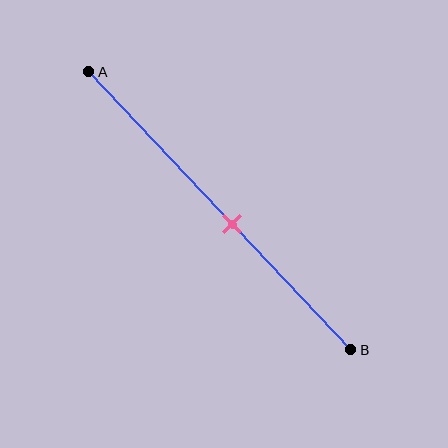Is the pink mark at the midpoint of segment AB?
No, the mark is at about 55% from A, not at the 50% midpoint.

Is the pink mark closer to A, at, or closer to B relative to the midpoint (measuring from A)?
The pink mark is closer to point B than the midpoint of segment AB.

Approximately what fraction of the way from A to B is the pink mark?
The pink mark is approximately 55% of the way from A to B.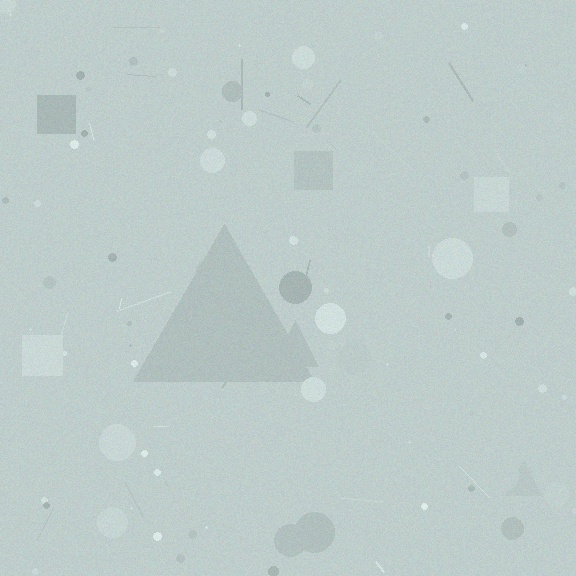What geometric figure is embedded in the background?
A triangle is embedded in the background.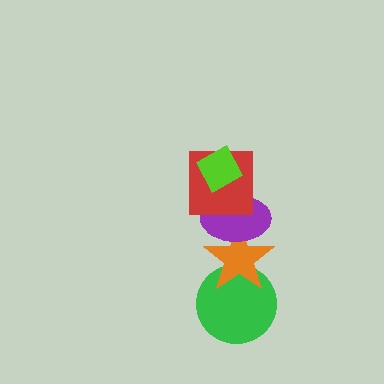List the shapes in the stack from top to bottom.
From top to bottom: the lime diamond, the red square, the purple ellipse, the orange star, the green circle.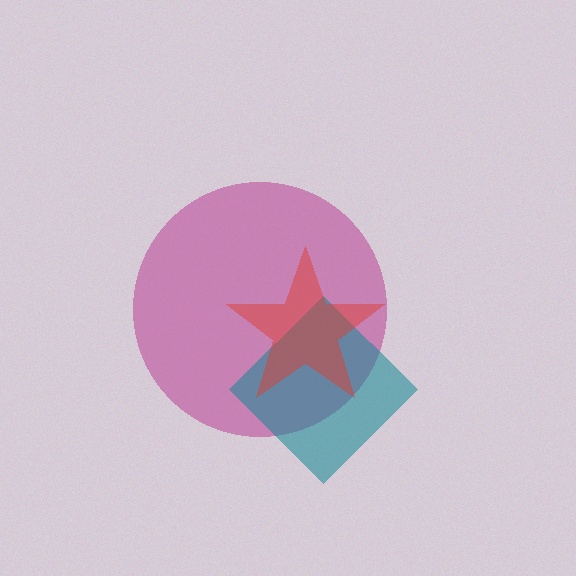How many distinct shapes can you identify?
There are 3 distinct shapes: a magenta circle, a teal diamond, a red star.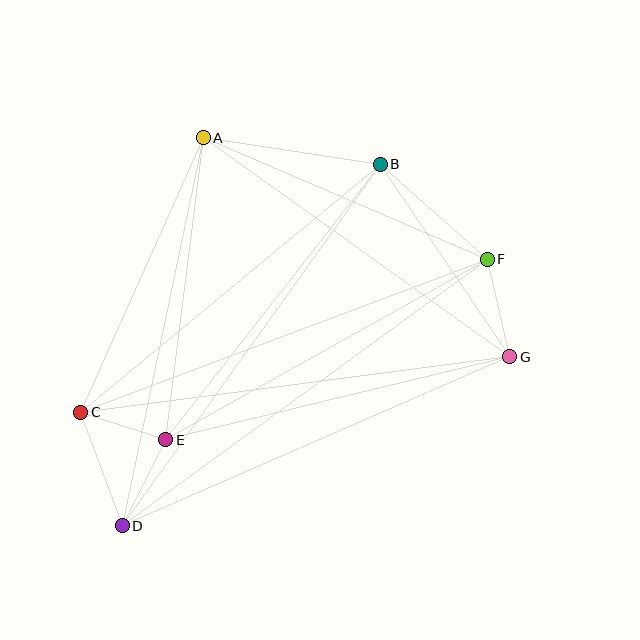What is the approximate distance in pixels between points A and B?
The distance between A and B is approximately 179 pixels.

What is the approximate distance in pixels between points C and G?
The distance between C and G is approximately 433 pixels.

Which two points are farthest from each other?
Points D and F are farthest from each other.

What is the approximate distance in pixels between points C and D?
The distance between C and D is approximately 121 pixels.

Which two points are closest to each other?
Points C and E are closest to each other.